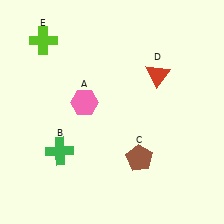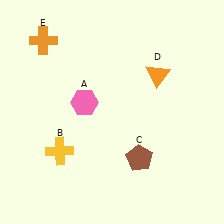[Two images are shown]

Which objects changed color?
B changed from green to yellow. D changed from red to orange. E changed from lime to orange.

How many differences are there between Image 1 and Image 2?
There are 3 differences between the two images.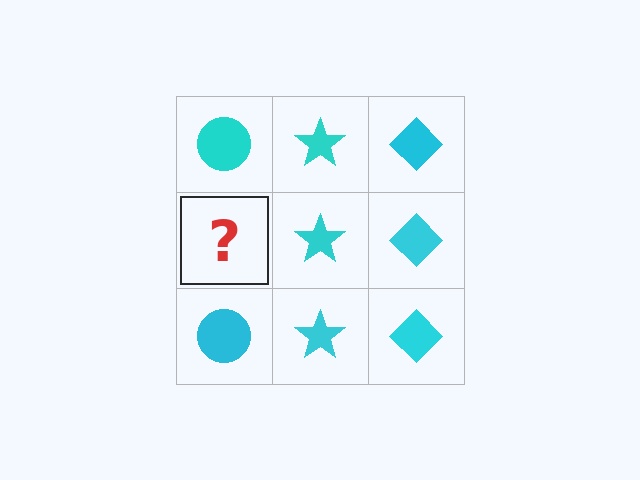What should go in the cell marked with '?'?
The missing cell should contain a cyan circle.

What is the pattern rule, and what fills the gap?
The rule is that each column has a consistent shape. The gap should be filled with a cyan circle.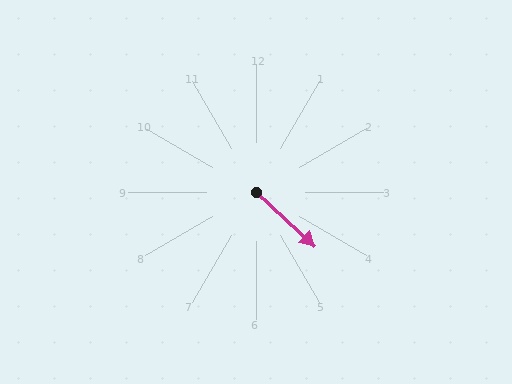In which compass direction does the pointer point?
Southeast.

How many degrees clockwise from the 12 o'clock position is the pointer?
Approximately 133 degrees.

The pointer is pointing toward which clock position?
Roughly 4 o'clock.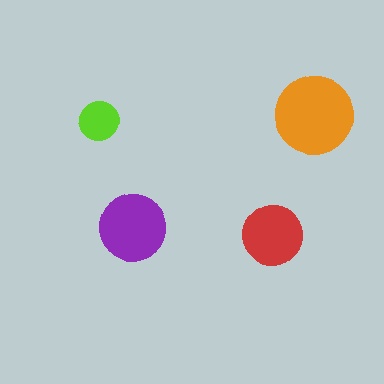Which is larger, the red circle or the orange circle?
The orange one.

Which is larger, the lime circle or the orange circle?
The orange one.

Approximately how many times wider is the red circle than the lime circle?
About 1.5 times wider.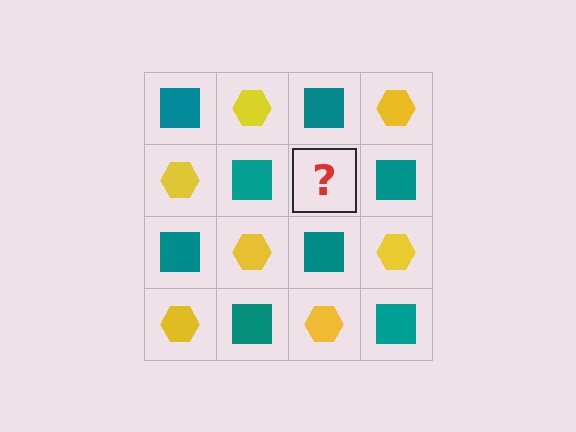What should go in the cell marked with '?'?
The missing cell should contain a yellow hexagon.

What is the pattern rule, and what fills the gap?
The rule is that it alternates teal square and yellow hexagon in a checkerboard pattern. The gap should be filled with a yellow hexagon.